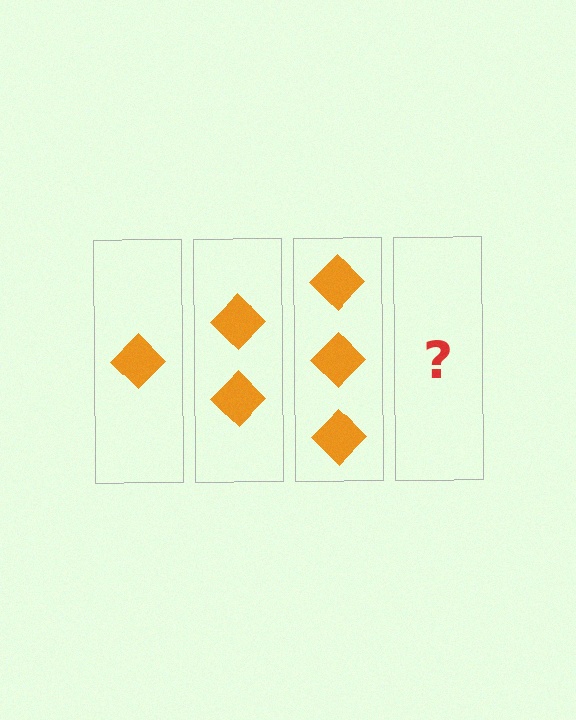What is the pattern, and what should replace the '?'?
The pattern is that each step adds one more diamond. The '?' should be 4 diamonds.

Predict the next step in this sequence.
The next step is 4 diamonds.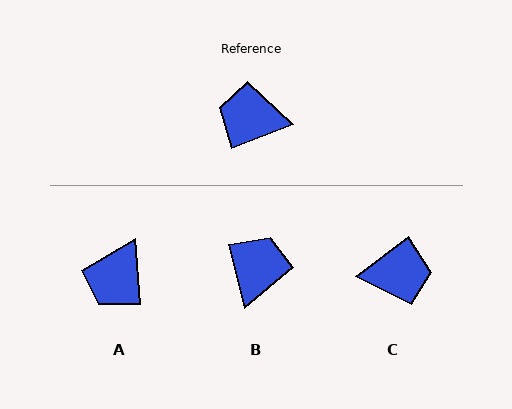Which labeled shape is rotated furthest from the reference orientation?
C, about 163 degrees away.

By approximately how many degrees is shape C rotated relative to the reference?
Approximately 163 degrees clockwise.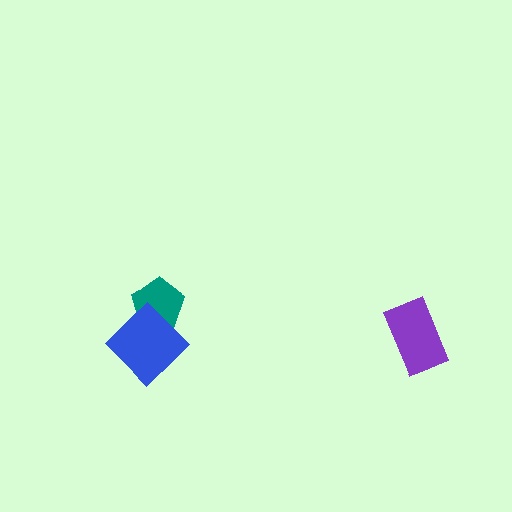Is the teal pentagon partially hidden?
Yes, it is partially covered by another shape.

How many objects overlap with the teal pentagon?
1 object overlaps with the teal pentagon.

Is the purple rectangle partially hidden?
No, no other shape covers it.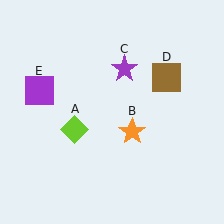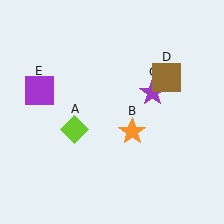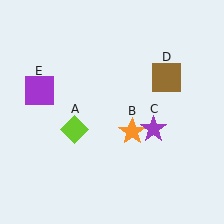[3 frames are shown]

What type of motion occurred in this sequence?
The purple star (object C) rotated clockwise around the center of the scene.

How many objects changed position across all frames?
1 object changed position: purple star (object C).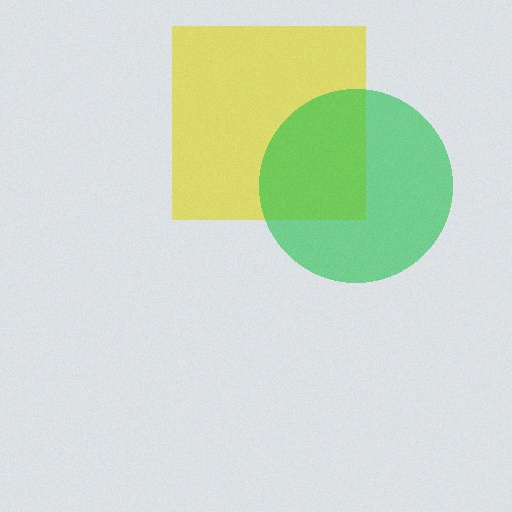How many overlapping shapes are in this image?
There are 2 overlapping shapes in the image.